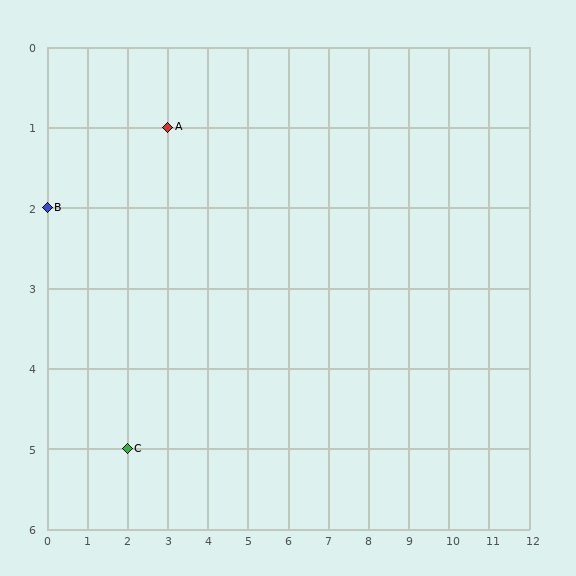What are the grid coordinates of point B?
Point B is at grid coordinates (0, 2).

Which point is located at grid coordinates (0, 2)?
Point B is at (0, 2).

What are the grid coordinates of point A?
Point A is at grid coordinates (3, 1).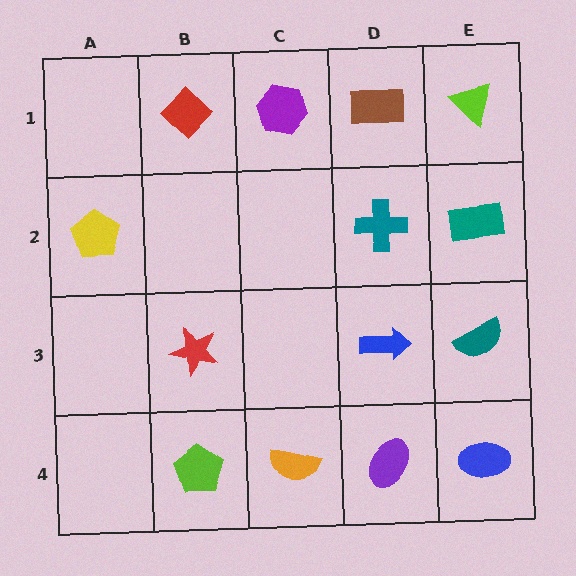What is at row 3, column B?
A red star.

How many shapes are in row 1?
4 shapes.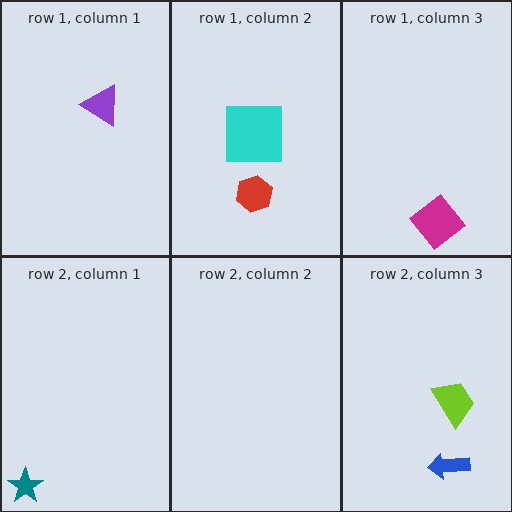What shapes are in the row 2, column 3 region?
The blue arrow, the lime trapezoid.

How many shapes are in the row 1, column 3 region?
1.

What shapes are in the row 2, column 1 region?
The teal star.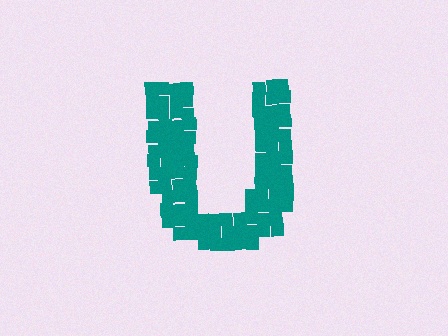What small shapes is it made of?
It is made of small squares.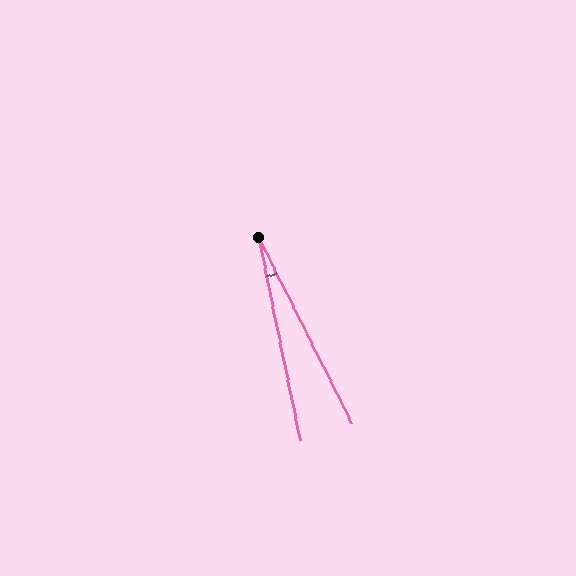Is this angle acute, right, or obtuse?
It is acute.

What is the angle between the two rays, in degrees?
Approximately 15 degrees.